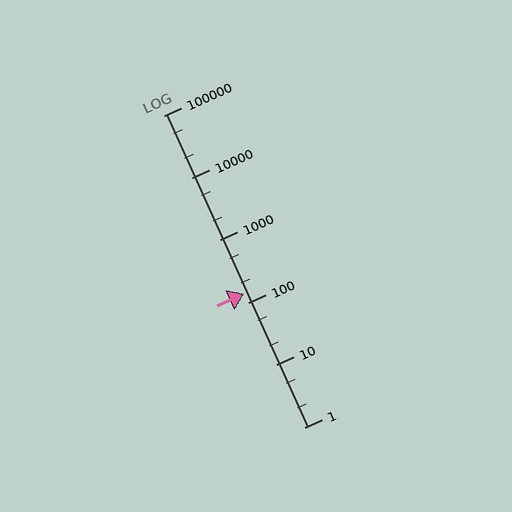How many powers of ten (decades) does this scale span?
The scale spans 5 decades, from 1 to 100000.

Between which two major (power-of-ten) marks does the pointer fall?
The pointer is between 100 and 1000.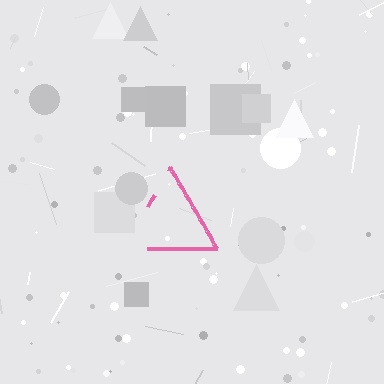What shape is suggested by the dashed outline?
The dashed outline suggests a triangle.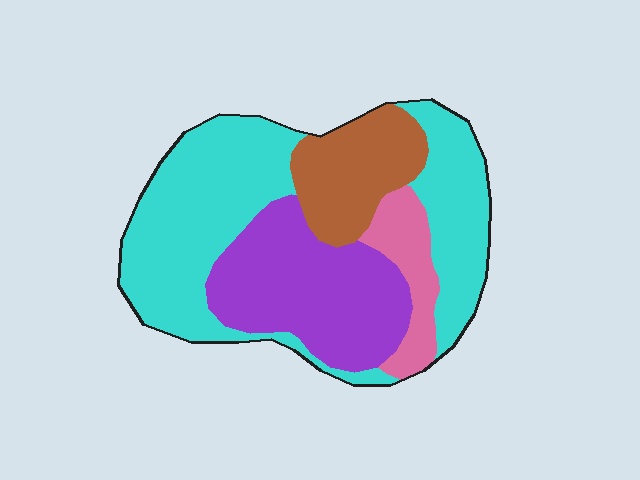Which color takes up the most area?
Cyan, at roughly 50%.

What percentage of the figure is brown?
Brown covers 15% of the figure.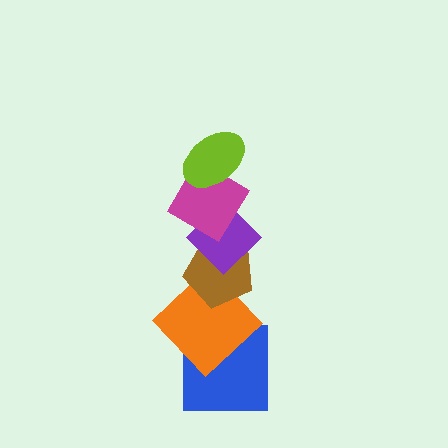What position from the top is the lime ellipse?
The lime ellipse is 1st from the top.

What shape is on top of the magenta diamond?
The lime ellipse is on top of the magenta diamond.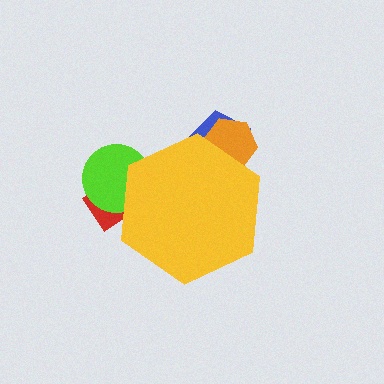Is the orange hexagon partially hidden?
Yes, the orange hexagon is partially hidden behind the yellow hexagon.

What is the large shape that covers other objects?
A yellow hexagon.